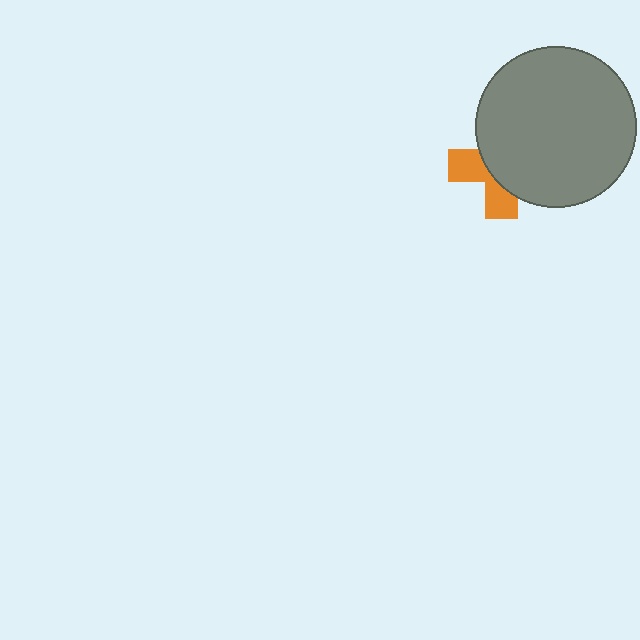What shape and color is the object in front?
The object in front is a gray circle.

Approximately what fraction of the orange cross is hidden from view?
Roughly 62% of the orange cross is hidden behind the gray circle.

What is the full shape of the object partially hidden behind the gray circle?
The partially hidden object is an orange cross.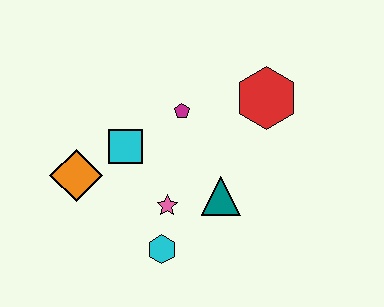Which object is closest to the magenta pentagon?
The cyan square is closest to the magenta pentagon.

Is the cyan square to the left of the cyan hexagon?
Yes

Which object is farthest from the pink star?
The red hexagon is farthest from the pink star.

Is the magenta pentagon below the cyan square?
No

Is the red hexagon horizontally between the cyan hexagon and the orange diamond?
No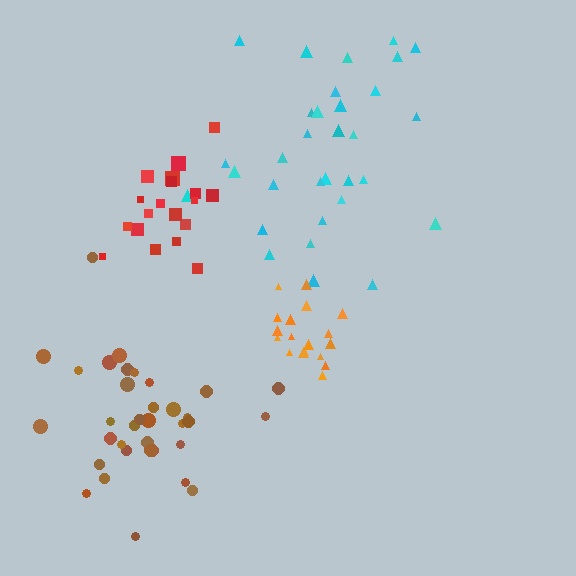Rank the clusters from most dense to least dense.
orange, red, brown, cyan.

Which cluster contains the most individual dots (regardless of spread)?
Brown (35).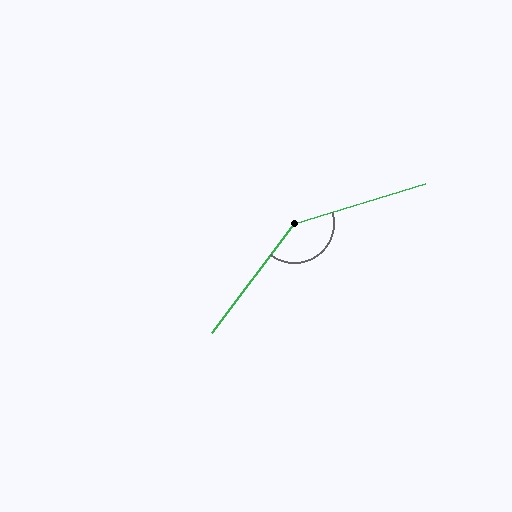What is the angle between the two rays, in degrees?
Approximately 144 degrees.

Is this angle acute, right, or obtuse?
It is obtuse.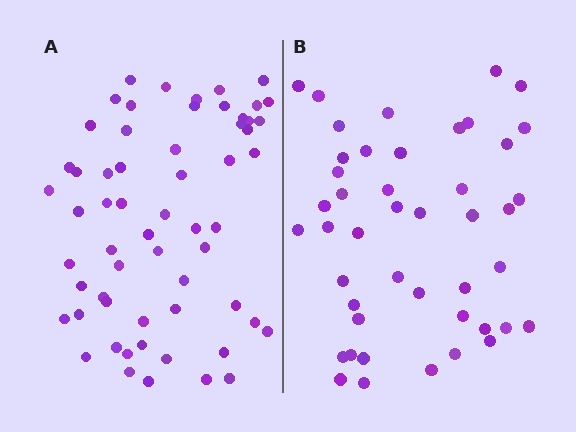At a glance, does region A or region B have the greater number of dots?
Region A (the left region) has more dots.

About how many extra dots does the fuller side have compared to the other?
Region A has approximately 15 more dots than region B.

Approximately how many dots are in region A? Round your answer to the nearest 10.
About 60 dots.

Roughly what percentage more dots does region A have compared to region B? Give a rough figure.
About 35% more.